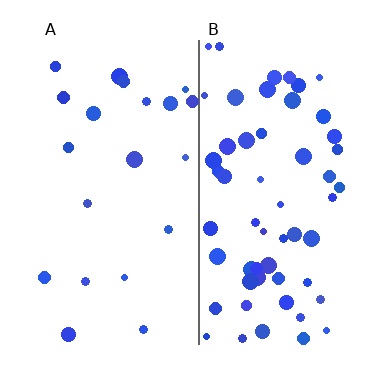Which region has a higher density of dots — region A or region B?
B (the right).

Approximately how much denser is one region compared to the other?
Approximately 2.8× — region B over region A.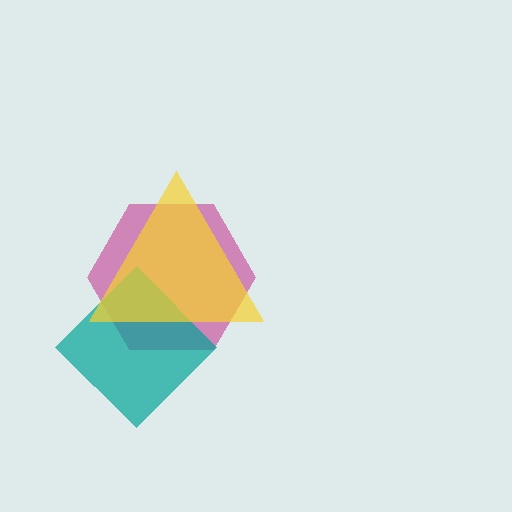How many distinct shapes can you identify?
There are 3 distinct shapes: a magenta hexagon, a teal diamond, a yellow triangle.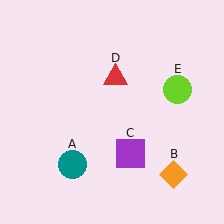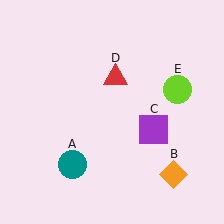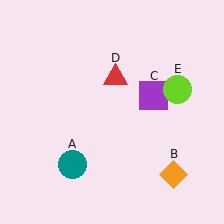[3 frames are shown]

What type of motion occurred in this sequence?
The purple square (object C) rotated counterclockwise around the center of the scene.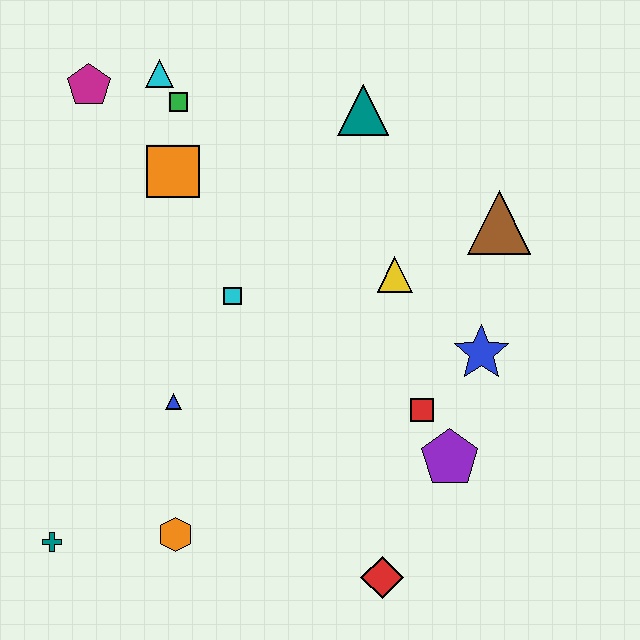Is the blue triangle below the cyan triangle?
Yes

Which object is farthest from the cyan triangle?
The red diamond is farthest from the cyan triangle.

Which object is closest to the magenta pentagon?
The cyan triangle is closest to the magenta pentagon.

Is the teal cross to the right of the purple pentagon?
No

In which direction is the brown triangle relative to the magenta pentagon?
The brown triangle is to the right of the magenta pentagon.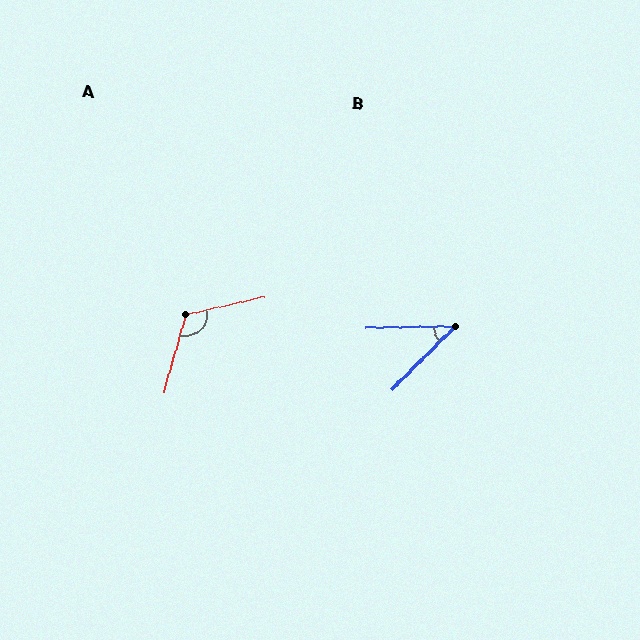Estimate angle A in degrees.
Approximately 118 degrees.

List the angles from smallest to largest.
B (44°), A (118°).